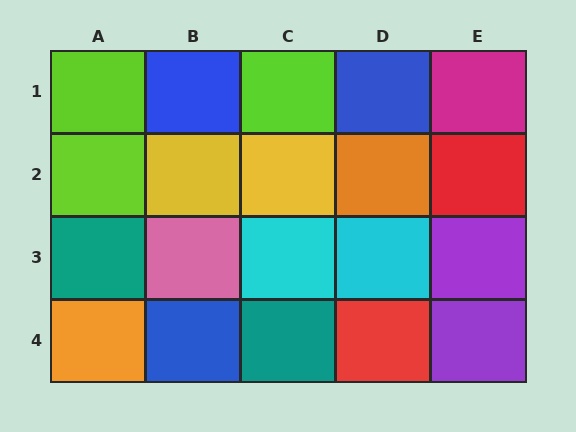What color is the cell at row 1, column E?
Magenta.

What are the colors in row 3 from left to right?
Teal, pink, cyan, cyan, purple.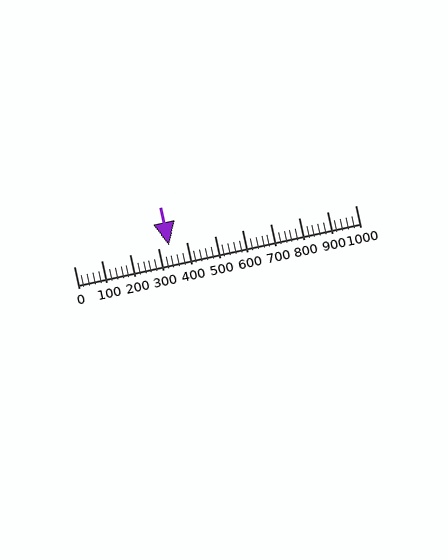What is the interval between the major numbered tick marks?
The major tick marks are spaced 100 units apart.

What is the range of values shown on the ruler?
The ruler shows values from 0 to 1000.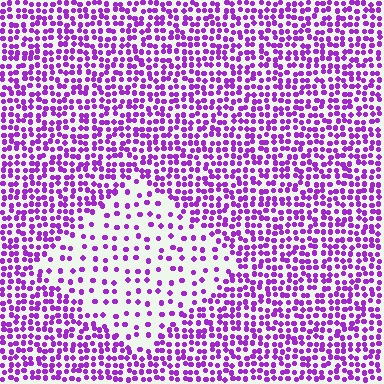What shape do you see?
I see a diamond.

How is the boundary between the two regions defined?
The boundary is defined by a change in element density (approximately 2.5x ratio). All elements are the same color, size, and shape.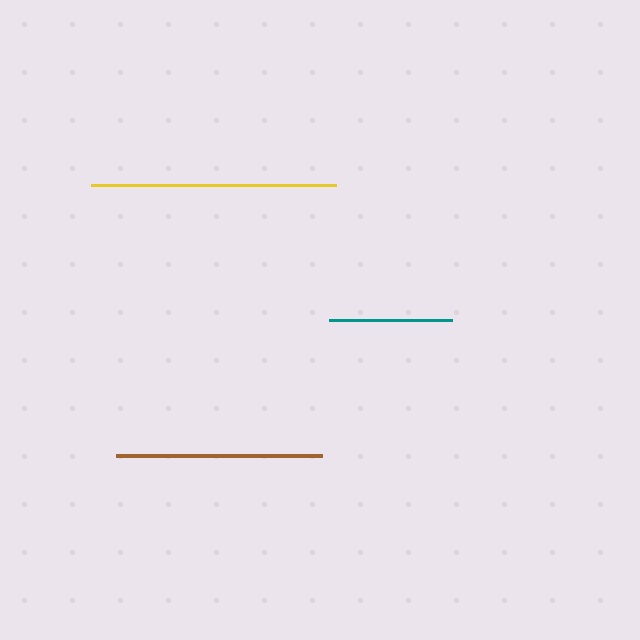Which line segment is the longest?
The yellow line is the longest at approximately 245 pixels.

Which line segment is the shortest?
The teal line is the shortest at approximately 123 pixels.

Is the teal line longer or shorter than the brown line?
The brown line is longer than the teal line.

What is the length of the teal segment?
The teal segment is approximately 123 pixels long.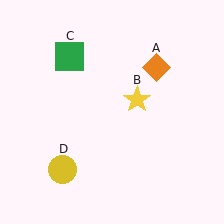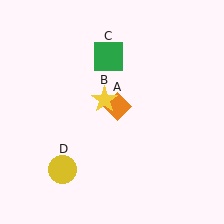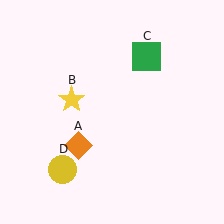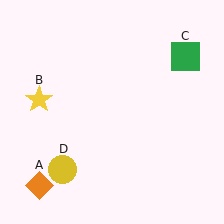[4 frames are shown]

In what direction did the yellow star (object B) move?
The yellow star (object B) moved left.